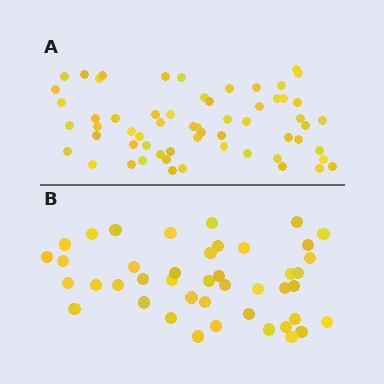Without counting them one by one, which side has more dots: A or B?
Region A (the top region) has more dots.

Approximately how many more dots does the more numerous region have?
Region A has approximately 15 more dots than region B.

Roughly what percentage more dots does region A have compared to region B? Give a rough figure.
About 40% more.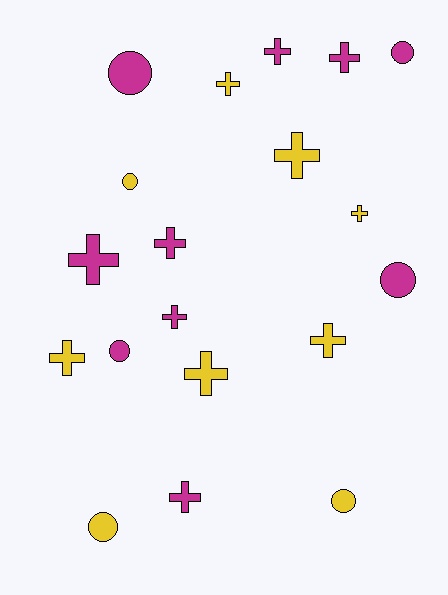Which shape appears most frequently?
Cross, with 12 objects.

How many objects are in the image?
There are 19 objects.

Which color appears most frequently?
Magenta, with 10 objects.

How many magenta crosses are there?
There are 6 magenta crosses.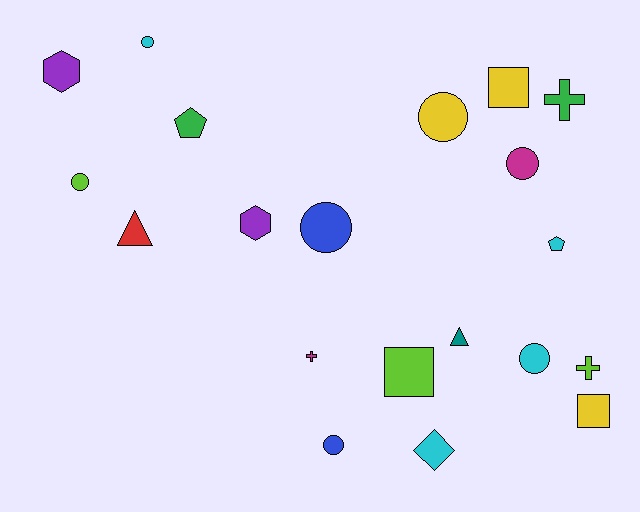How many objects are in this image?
There are 20 objects.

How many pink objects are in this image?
There are no pink objects.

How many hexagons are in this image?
There are 2 hexagons.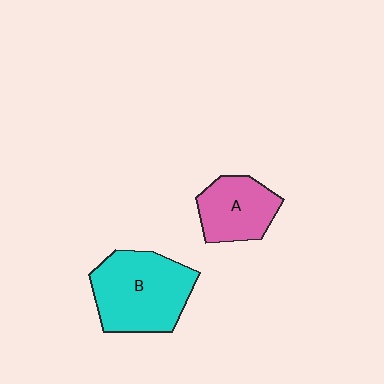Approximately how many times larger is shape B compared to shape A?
Approximately 1.6 times.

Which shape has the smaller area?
Shape A (pink).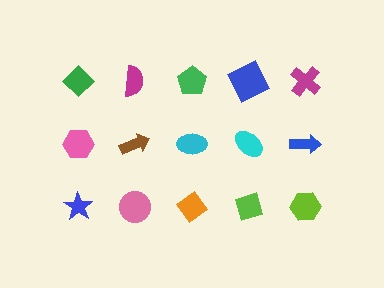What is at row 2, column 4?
A cyan ellipse.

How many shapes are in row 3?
5 shapes.